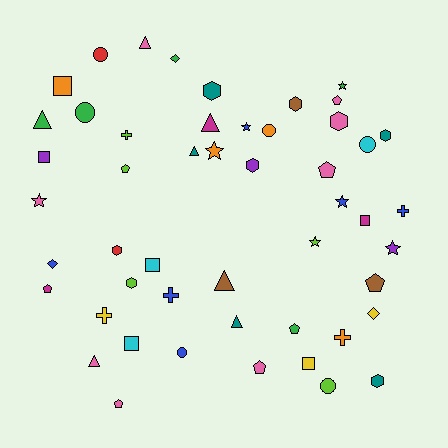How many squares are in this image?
There are 6 squares.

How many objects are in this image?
There are 50 objects.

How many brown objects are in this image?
There are 3 brown objects.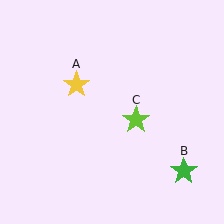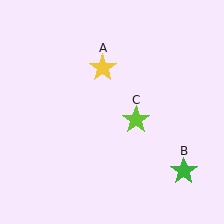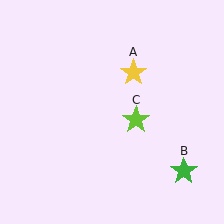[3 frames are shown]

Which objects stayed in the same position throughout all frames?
Green star (object B) and lime star (object C) remained stationary.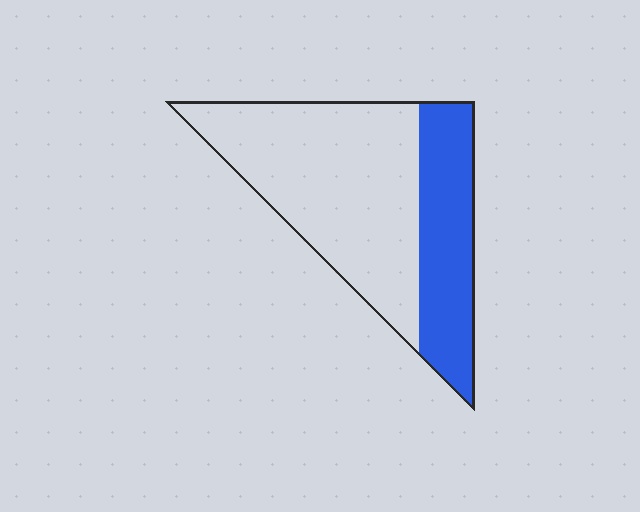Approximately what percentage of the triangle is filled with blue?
Approximately 35%.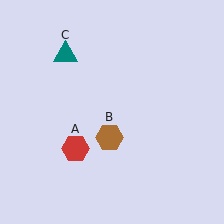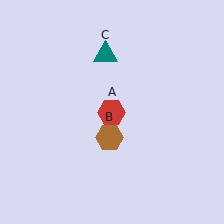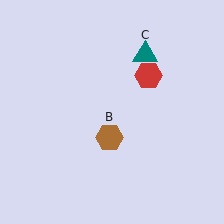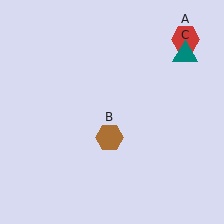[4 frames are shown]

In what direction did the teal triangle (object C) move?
The teal triangle (object C) moved right.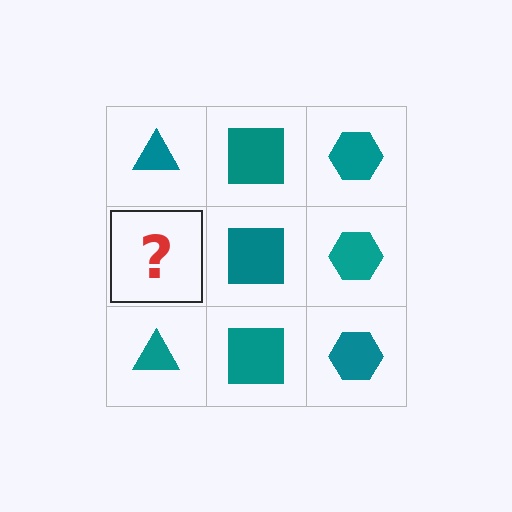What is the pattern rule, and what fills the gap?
The rule is that each column has a consistent shape. The gap should be filled with a teal triangle.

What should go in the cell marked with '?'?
The missing cell should contain a teal triangle.